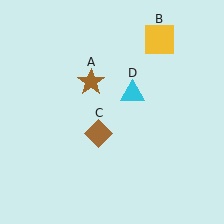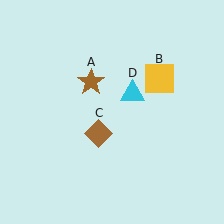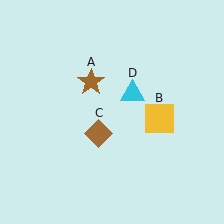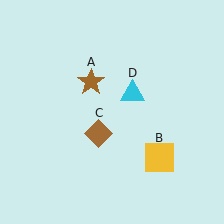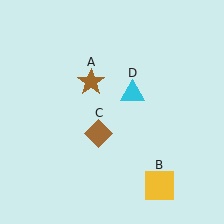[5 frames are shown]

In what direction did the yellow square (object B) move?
The yellow square (object B) moved down.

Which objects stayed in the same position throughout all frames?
Brown star (object A) and brown diamond (object C) and cyan triangle (object D) remained stationary.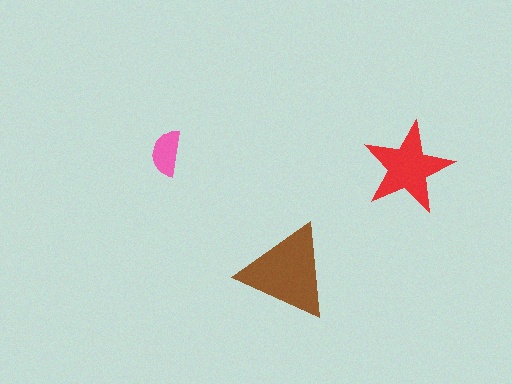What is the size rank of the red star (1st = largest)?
2nd.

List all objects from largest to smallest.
The brown triangle, the red star, the pink semicircle.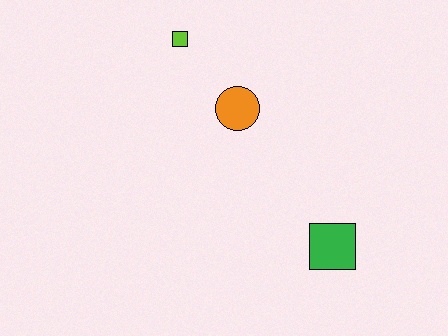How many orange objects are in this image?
There is 1 orange object.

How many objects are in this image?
There are 3 objects.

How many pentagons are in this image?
There are no pentagons.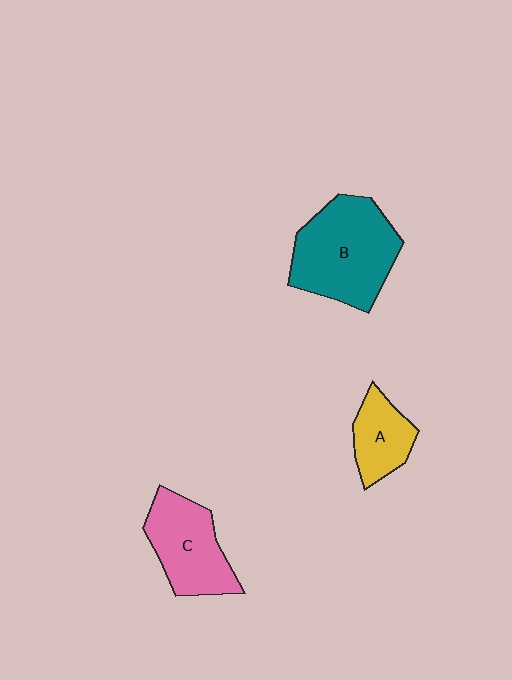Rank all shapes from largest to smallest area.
From largest to smallest: B (teal), C (pink), A (yellow).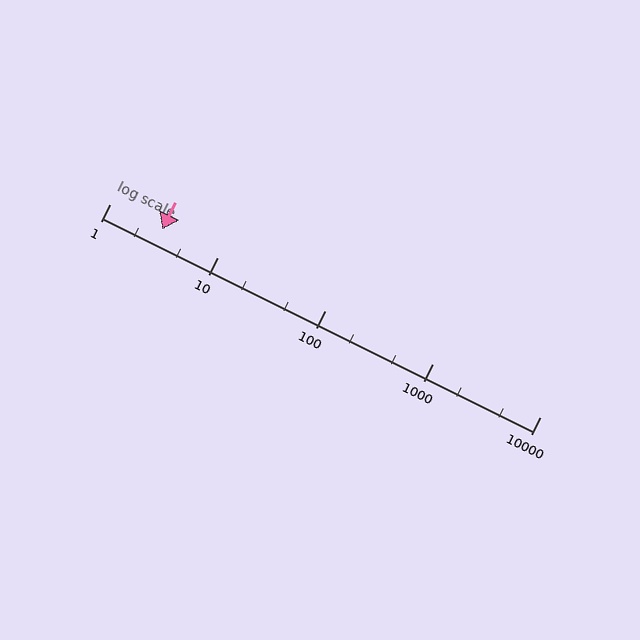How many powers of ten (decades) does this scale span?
The scale spans 4 decades, from 1 to 10000.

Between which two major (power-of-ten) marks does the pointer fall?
The pointer is between 1 and 10.